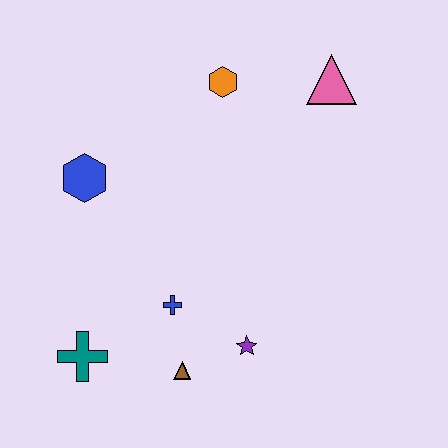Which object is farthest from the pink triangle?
The teal cross is farthest from the pink triangle.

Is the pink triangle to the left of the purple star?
No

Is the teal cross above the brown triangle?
Yes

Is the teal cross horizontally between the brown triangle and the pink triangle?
No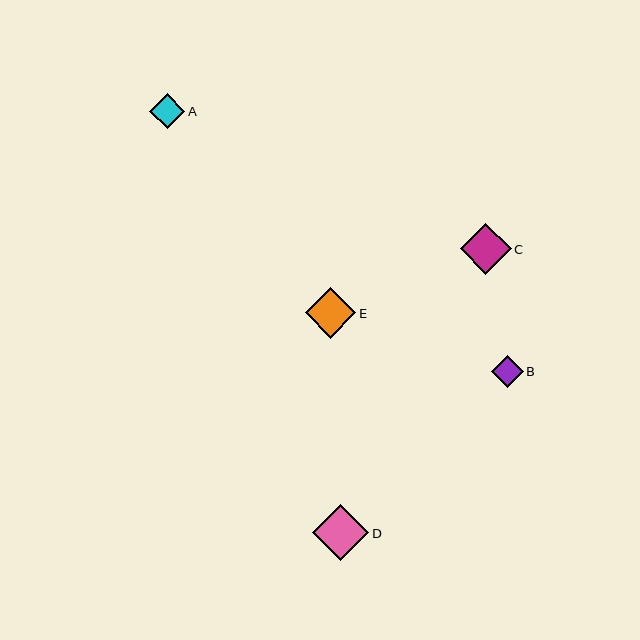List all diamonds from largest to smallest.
From largest to smallest: D, C, E, A, B.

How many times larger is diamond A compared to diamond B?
Diamond A is approximately 1.1 times the size of diamond B.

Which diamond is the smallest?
Diamond B is the smallest with a size of approximately 32 pixels.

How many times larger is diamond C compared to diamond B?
Diamond C is approximately 1.6 times the size of diamond B.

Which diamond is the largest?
Diamond D is the largest with a size of approximately 57 pixels.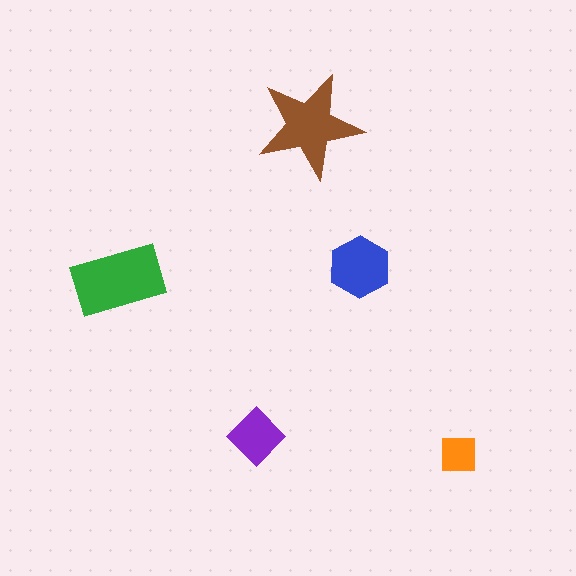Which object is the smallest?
The orange square.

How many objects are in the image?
There are 5 objects in the image.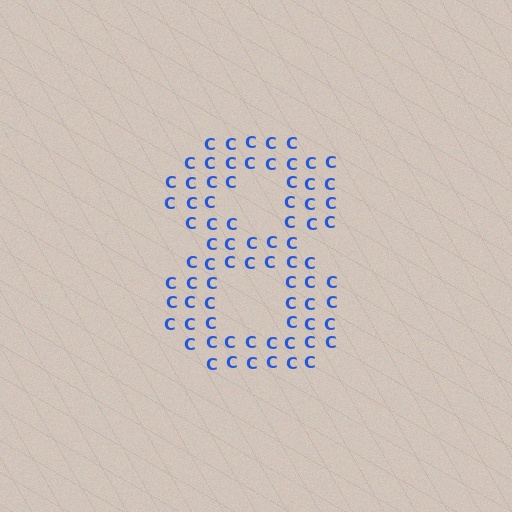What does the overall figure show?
The overall figure shows the digit 8.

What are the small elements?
The small elements are letter C's.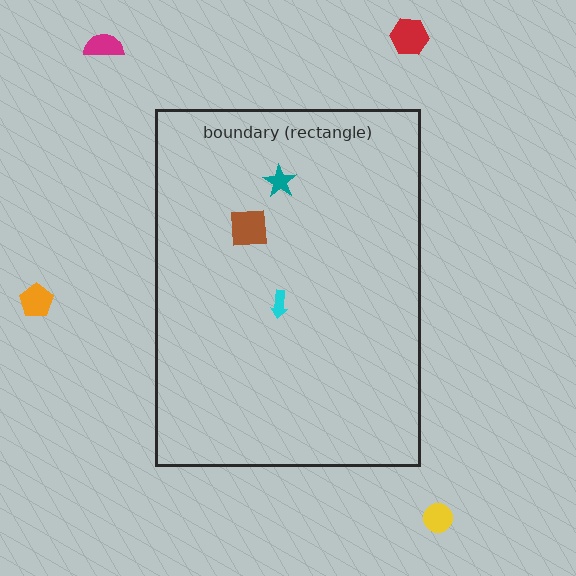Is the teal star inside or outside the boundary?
Inside.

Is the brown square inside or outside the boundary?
Inside.